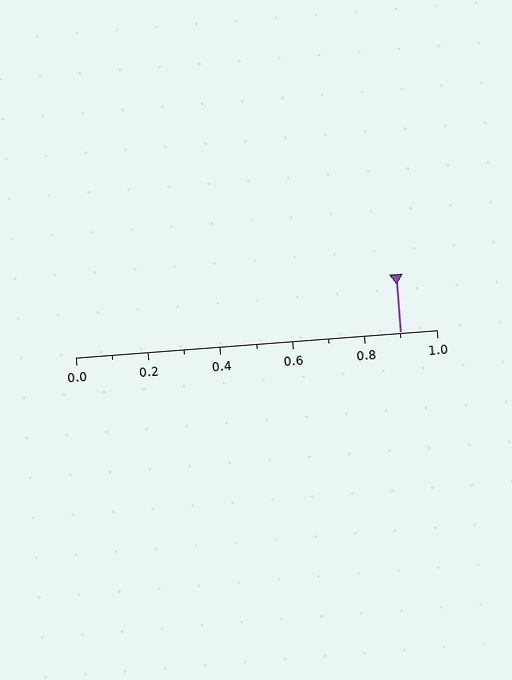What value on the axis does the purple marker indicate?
The marker indicates approximately 0.9.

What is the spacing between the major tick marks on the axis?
The major ticks are spaced 0.2 apart.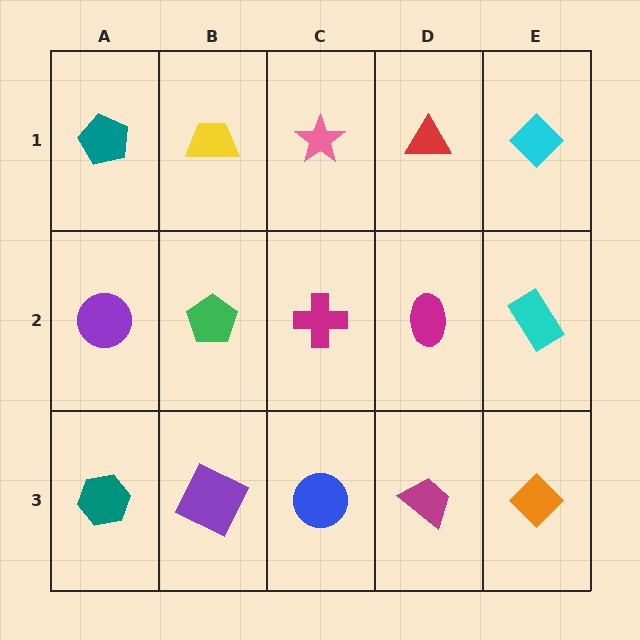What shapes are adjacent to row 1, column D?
A magenta ellipse (row 2, column D), a pink star (row 1, column C), a cyan diamond (row 1, column E).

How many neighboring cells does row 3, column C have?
3.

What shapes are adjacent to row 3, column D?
A magenta ellipse (row 2, column D), a blue circle (row 3, column C), an orange diamond (row 3, column E).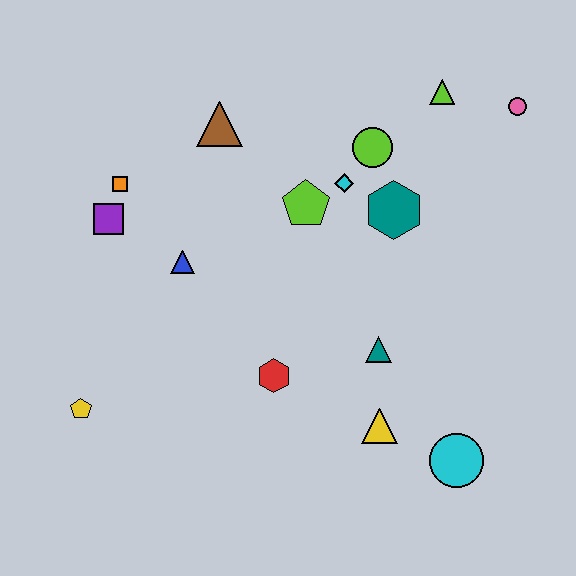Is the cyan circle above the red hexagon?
No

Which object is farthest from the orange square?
The cyan circle is farthest from the orange square.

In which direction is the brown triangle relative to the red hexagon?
The brown triangle is above the red hexagon.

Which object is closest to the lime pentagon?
The cyan diamond is closest to the lime pentagon.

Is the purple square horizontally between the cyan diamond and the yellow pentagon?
Yes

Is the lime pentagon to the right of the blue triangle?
Yes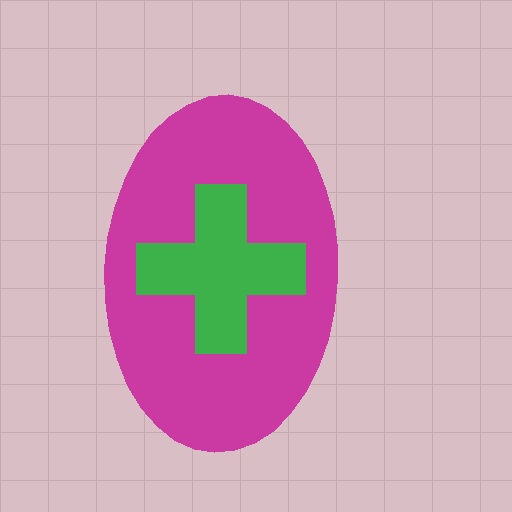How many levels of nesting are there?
2.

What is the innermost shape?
The green cross.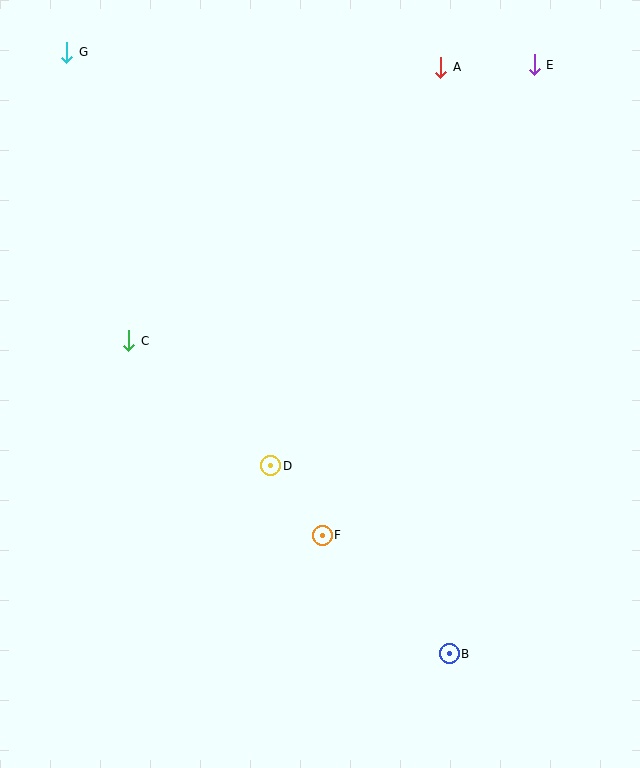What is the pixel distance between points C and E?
The distance between C and E is 490 pixels.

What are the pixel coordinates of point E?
Point E is at (534, 65).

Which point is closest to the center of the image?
Point D at (271, 466) is closest to the center.